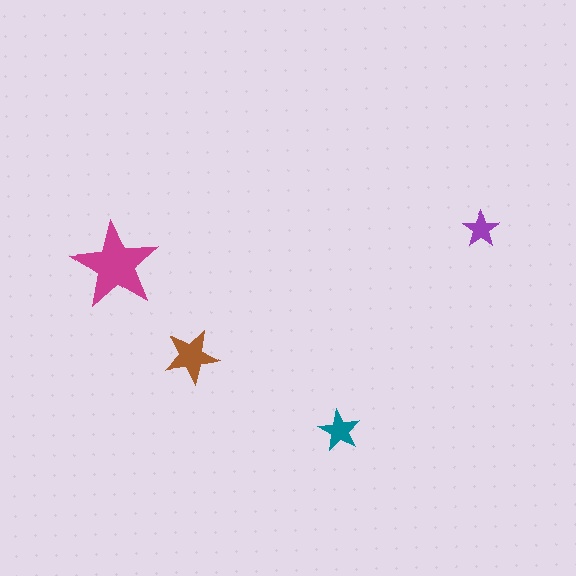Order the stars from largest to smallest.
the magenta one, the brown one, the teal one, the purple one.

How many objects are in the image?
There are 4 objects in the image.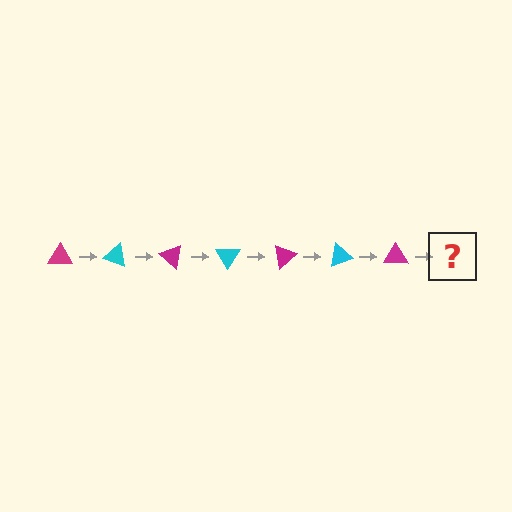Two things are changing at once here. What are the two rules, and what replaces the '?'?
The two rules are that it rotates 20 degrees each step and the color cycles through magenta and cyan. The '?' should be a cyan triangle, rotated 140 degrees from the start.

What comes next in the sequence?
The next element should be a cyan triangle, rotated 140 degrees from the start.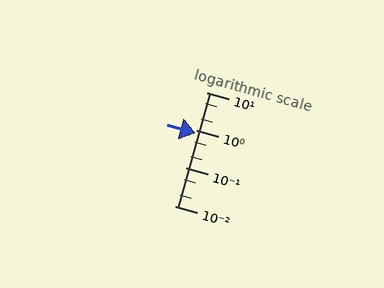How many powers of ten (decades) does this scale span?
The scale spans 3 decades, from 0.01 to 10.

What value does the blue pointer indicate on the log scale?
The pointer indicates approximately 0.81.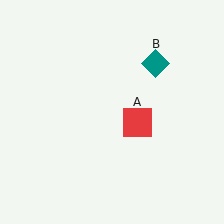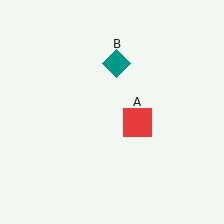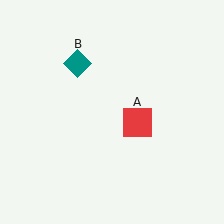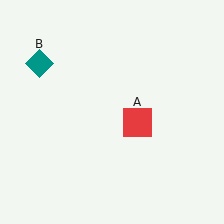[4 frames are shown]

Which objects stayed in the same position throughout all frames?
Red square (object A) remained stationary.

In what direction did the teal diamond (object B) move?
The teal diamond (object B) moved left.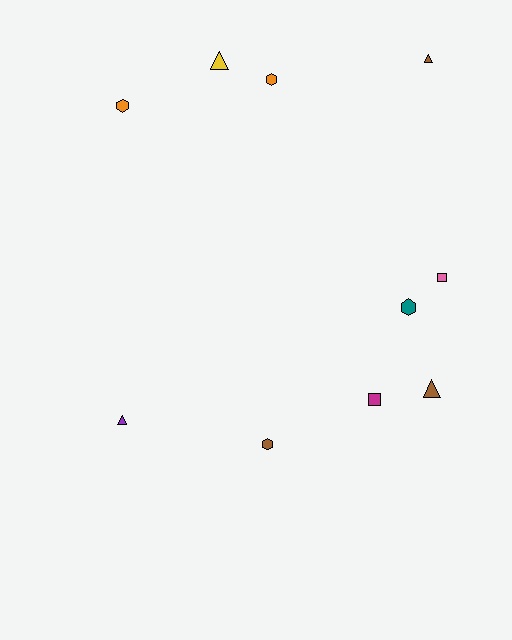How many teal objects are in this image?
There is 1 teal object.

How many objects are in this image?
There are 10 objects.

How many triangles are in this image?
There are 4 triangles.